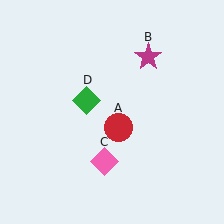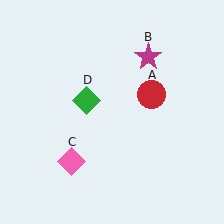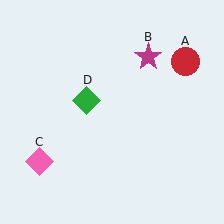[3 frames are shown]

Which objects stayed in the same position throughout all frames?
Magenta star (object B) and green diamond (object D) remained stationary.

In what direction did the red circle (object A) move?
The red circle (object A) moved up and to the right.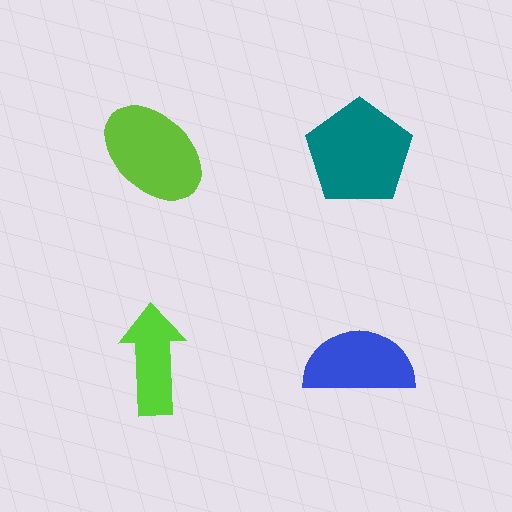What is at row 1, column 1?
A lime ellipse.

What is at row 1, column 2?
A teal pentagon.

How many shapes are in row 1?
2 shapes.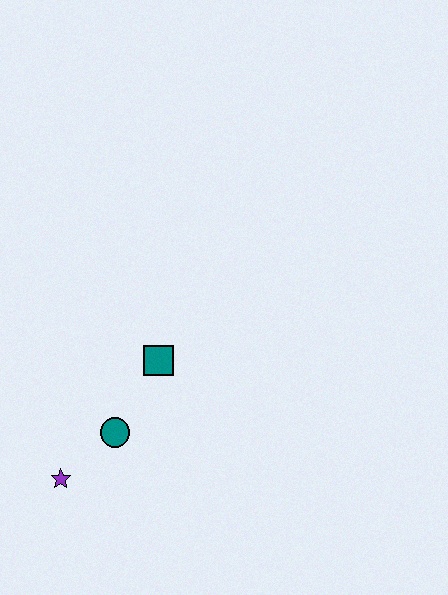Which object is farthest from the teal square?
The purple star is farthest from the teal square.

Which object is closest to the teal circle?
The purple star is closest to the teal circle.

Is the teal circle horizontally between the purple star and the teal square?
Yes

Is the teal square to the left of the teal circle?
No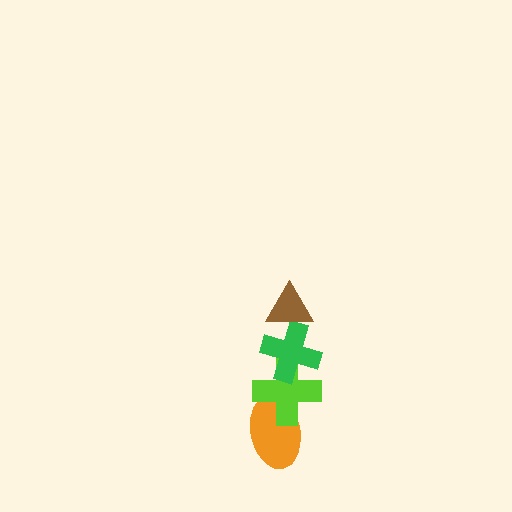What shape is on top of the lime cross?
The green cross is on top of the lime cross.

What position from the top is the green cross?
The green cross is 2nd from the top.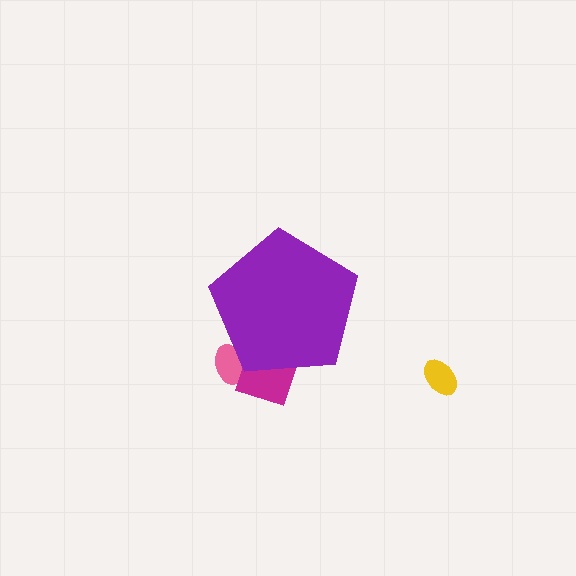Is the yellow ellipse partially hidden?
No, the yellow ellipse is fully visible.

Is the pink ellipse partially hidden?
Yes, the pink ellipse is partially hidden behind the purple pentagon.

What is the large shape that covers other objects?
A purple pentagon.